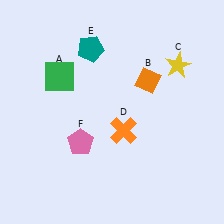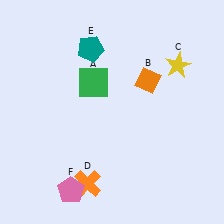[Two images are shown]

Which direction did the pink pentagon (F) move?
The pink pentagon (F) moved down.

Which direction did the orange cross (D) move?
The orange cross (D) moved down.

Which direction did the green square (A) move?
The green square (A) moved right.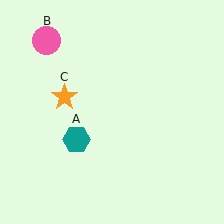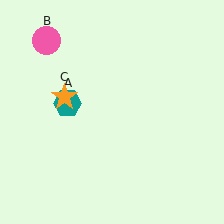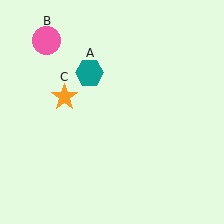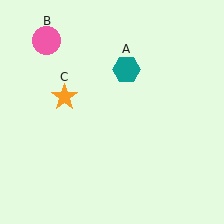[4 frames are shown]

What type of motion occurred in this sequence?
The teal hexagon (object A) rotated clockwise around the center of the scene.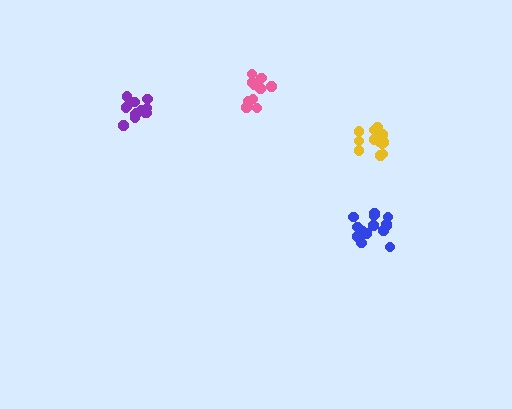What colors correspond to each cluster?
The clusters are colored: yellow, blue, pink, purple.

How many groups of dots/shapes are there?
There are 4 groups.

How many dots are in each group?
Group 1: 13 dots, Group 2: 17 dots, Group 3: 13 dots, Group 4: 13 dots (56 total).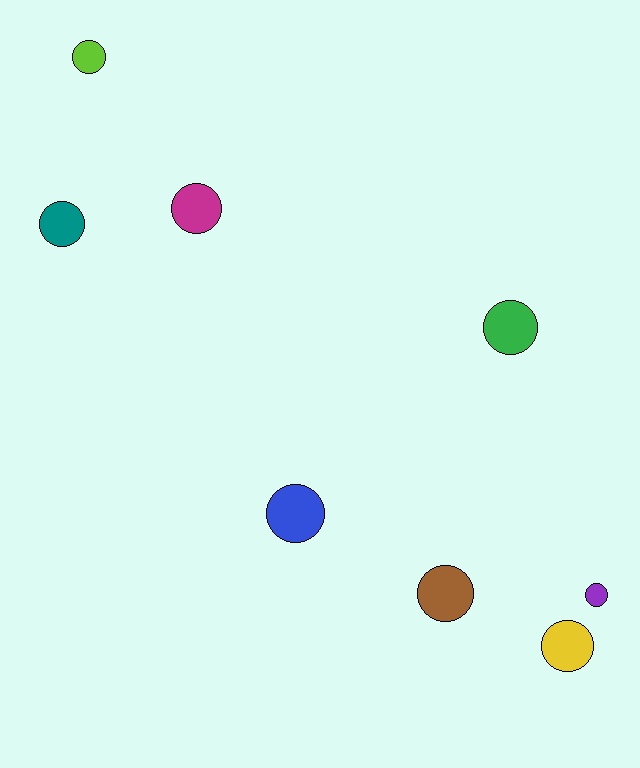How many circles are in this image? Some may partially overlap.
There are 8 circles.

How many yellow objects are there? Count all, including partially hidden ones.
There is 1 yellow object.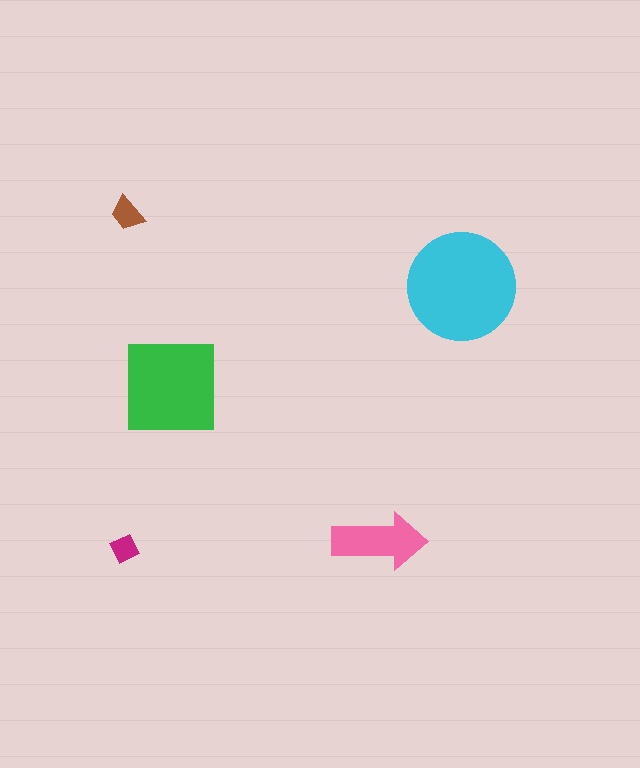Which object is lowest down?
The magenta diamond is bottommost.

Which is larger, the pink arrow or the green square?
The green square.